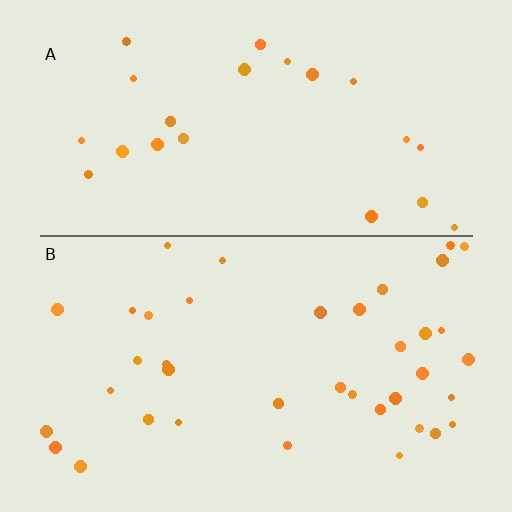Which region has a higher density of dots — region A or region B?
B (the bottom).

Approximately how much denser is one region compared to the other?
Approximately 1.7× — region B over region A.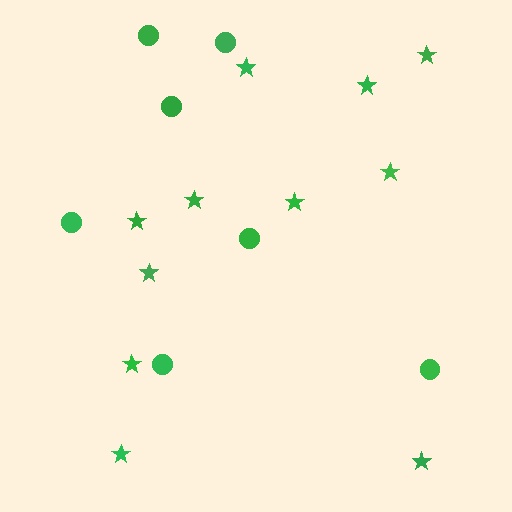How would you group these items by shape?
There are 2 groups: one group of circles (7) and one group of stars (11).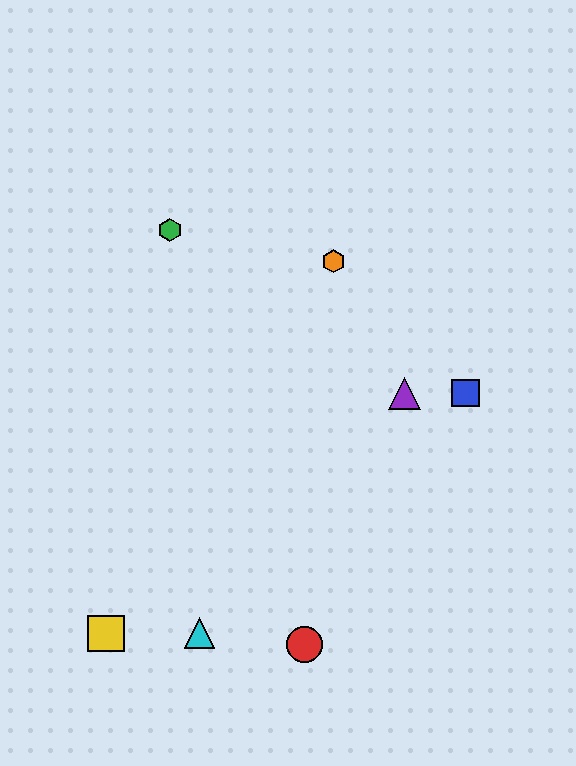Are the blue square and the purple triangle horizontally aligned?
Yes, both are at y≈393.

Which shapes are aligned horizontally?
The blue square, the purple triangle are aligned horizontally.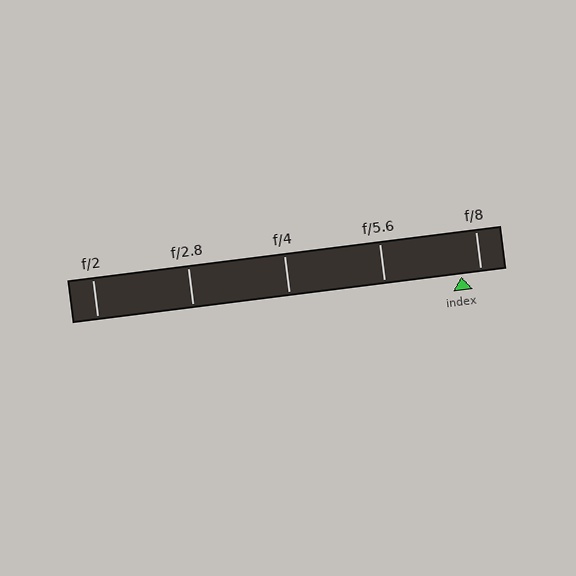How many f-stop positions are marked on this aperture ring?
There are 5 f-stop positions marked.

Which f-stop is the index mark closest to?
The index mark is closest to f/8.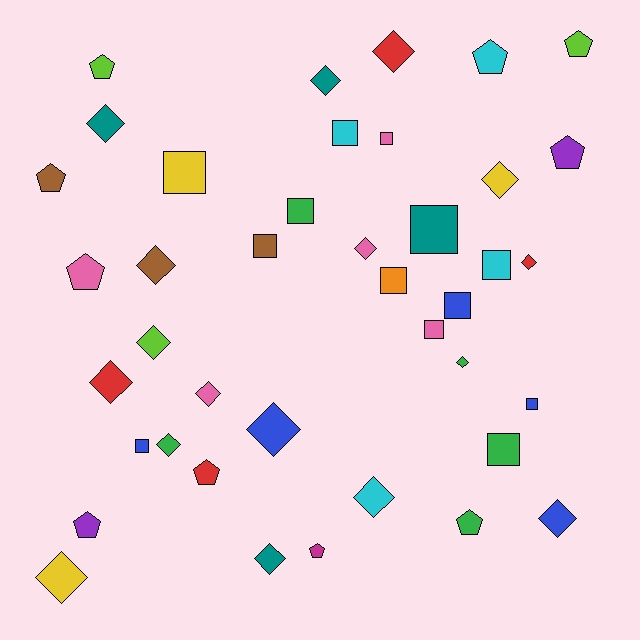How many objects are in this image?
There are 40 objects.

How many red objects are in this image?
There are 4 red objects.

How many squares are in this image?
There are 13 squares.